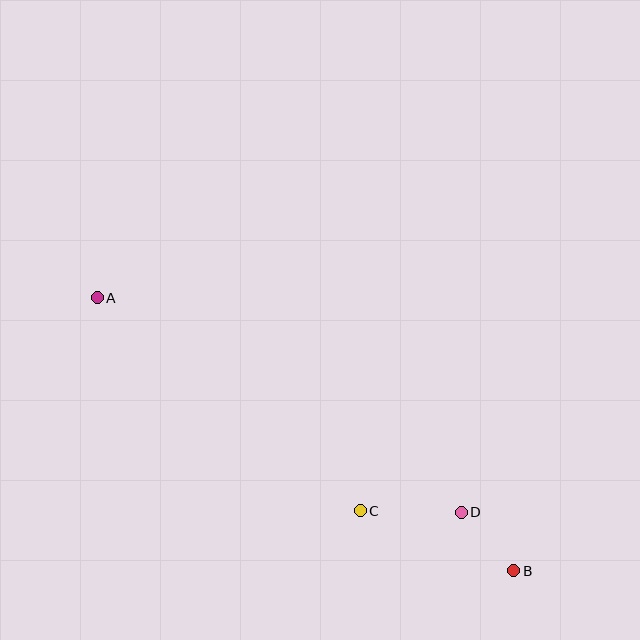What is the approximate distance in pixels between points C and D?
The distance between C and D is approximately 101 pixels.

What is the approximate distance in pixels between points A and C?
The distance between A and C is approximately 338 pixels.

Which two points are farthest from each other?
Points A and B are farthest from each other.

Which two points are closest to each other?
Points B and D are closest to each other.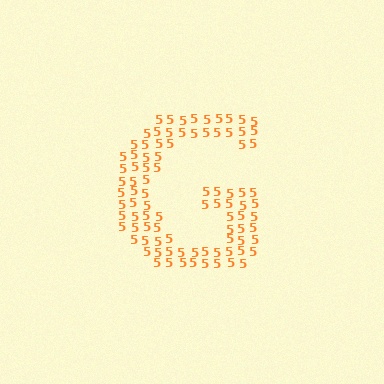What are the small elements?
The small elements are digit 5's.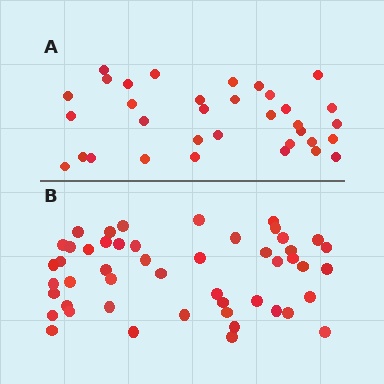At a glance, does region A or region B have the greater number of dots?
Region B (the bottom region) has more dots.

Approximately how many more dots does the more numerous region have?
Region B has approximately 15 more dots than region A.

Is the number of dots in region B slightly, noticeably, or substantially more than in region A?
Region B has noticeably more, but not dramatically so. The ratio is roughly 1.4 to 1.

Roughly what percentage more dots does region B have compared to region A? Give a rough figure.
About 45% more.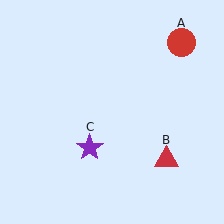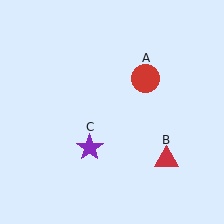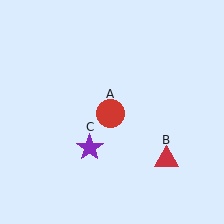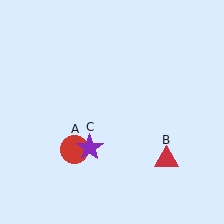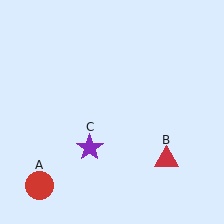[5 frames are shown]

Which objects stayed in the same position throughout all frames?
Red triangle (object B) and purple star (object C) remained stationary.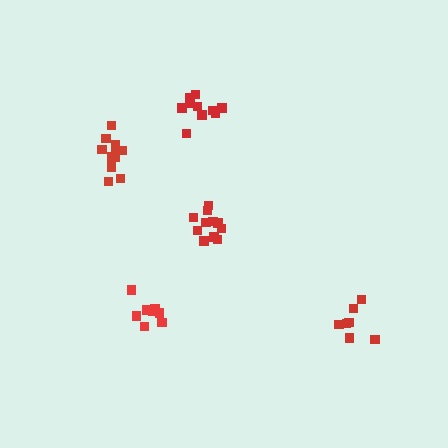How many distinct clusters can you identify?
There are 5 distinct clusters.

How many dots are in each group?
Group 1: 10 dots, Group 2: 8 dots, Group 3: 11 dots, Group 4: 11 dots, Group 5: 7 dots (47 total).